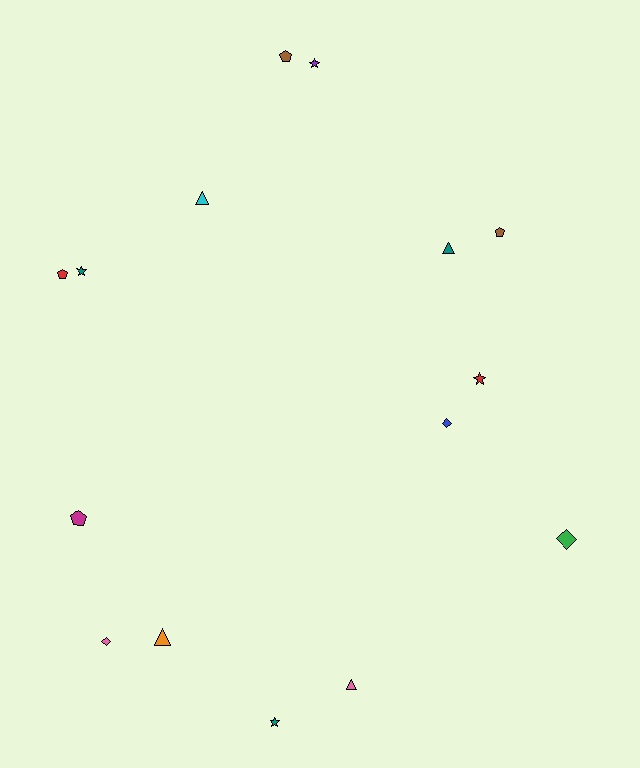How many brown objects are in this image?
There are 2 brown objects.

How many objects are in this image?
There are 15 objects.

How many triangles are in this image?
There are 4 triangles.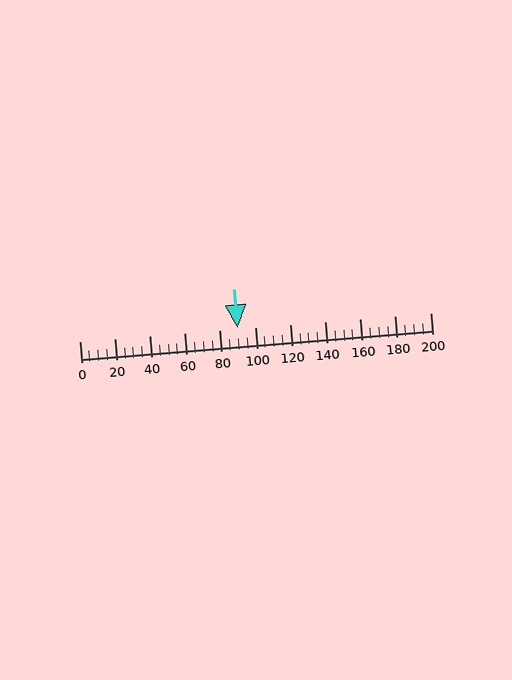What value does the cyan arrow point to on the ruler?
The cyan arrow points to approximately 90.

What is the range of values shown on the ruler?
The ruler shows values from 0 to 200.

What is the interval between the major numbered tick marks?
The major tick marks are spaced 20 units apart.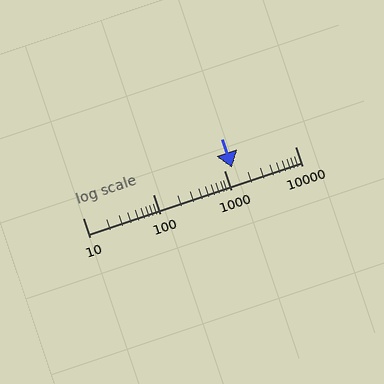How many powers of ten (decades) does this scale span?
The scale spans 3 decades, from 10 to 10000.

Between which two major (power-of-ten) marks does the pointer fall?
The pointer is between 1000 and 10000.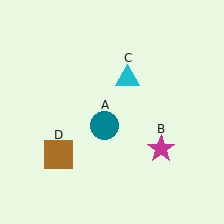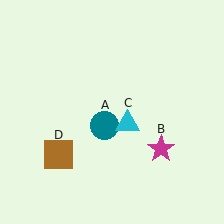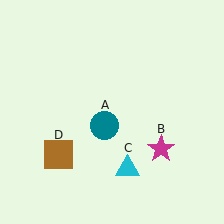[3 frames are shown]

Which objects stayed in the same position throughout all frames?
Teal circle (object A) and magenta star (object B) and brown square (object D) remained stationary.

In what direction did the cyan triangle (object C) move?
The cyan triangle (object C) moved down.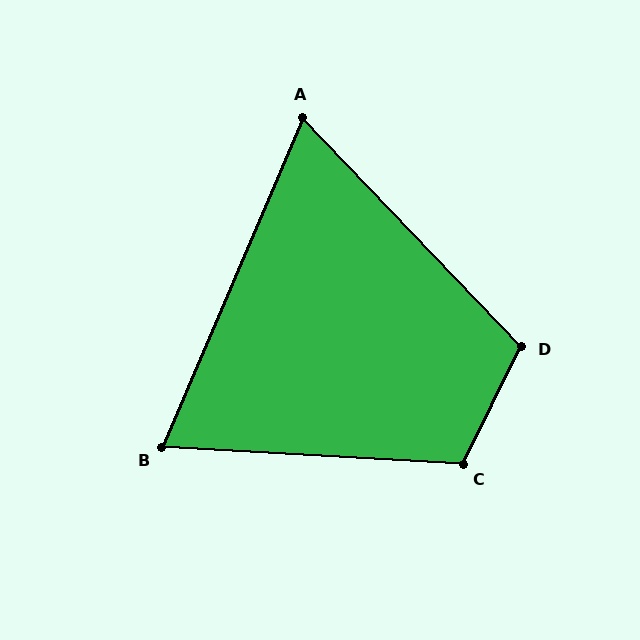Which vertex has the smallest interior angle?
A, at approximately 67 degrees.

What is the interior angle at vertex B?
Approximately 70 degrees (acute).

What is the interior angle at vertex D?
Approximately 110 degrees (obtuse).